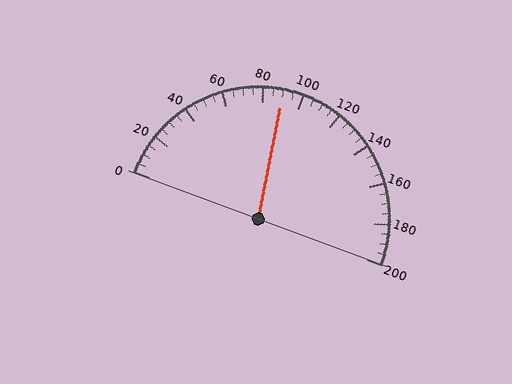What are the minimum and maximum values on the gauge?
The gauge ranges from 0 to 200.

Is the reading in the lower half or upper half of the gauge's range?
The reading is in the lower half of the range (0 to 200).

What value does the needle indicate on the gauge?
The needle indicates approximately 90.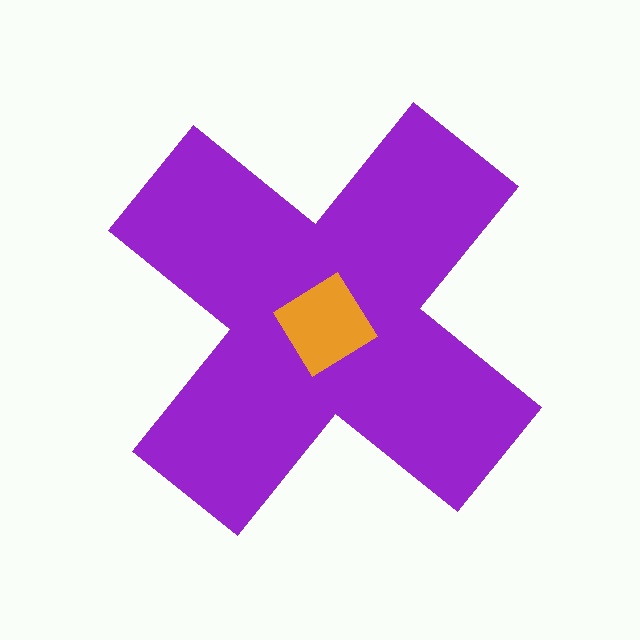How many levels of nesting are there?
2.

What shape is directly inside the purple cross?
The orange diamond.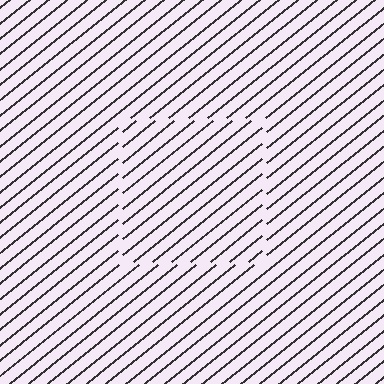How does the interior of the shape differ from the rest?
The interior of the shape contains the same grating, shifted by half a period — the contour is defined by the phase discontinuity where line-ends from the inner and outer gratings abut.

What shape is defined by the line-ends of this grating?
An illusory square. The interior of the shape contains the same grating, shifted by half a period — the contour is defined by the phase discontinuity where line-ends from the inner and outer gratings abut.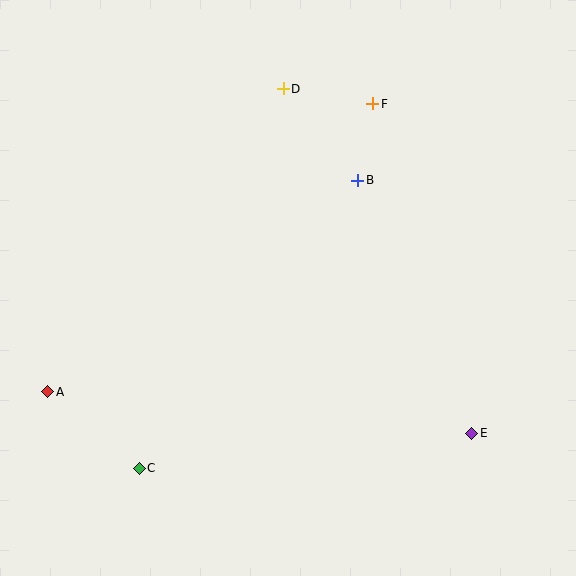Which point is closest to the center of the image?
Point B at (358, 180) is closest to the center.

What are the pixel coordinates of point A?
Point A is at (48, 392).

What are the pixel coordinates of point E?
Point E is at (472, 433).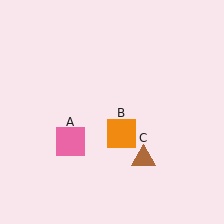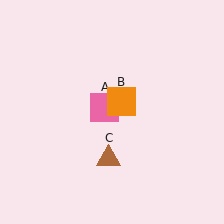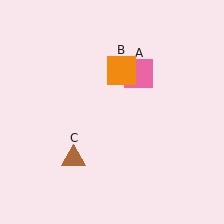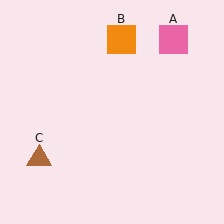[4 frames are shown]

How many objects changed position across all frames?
3 objects changed position: pink square (object A), orange square (object B), brown triangle (object C).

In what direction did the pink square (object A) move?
The pink square (object A) moved up and to the right.